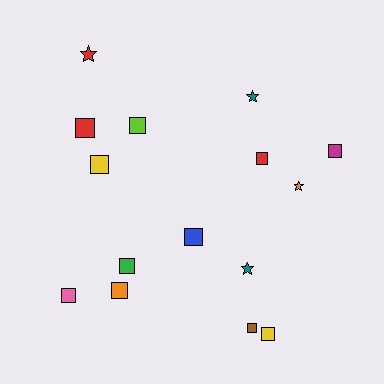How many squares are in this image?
There are 11 squares.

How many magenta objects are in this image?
There is 1 magenta object.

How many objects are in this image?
There are 15 objects.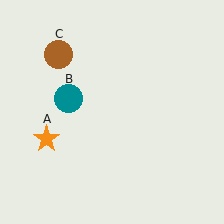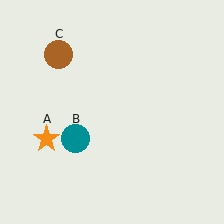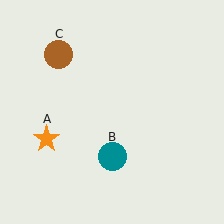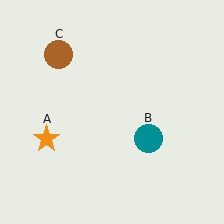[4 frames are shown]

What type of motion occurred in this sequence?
The teal circle (object B) rotated counterclockwise around the center of the scene.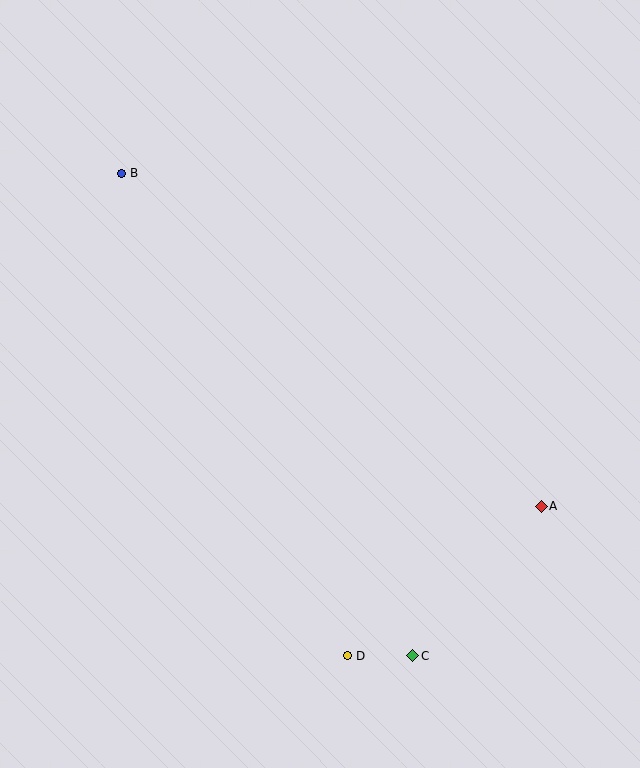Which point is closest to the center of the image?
Point A at (541, 506) is closest to the center.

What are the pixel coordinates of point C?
Point C is at (413, 656).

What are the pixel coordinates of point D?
Point D is at (348, 656).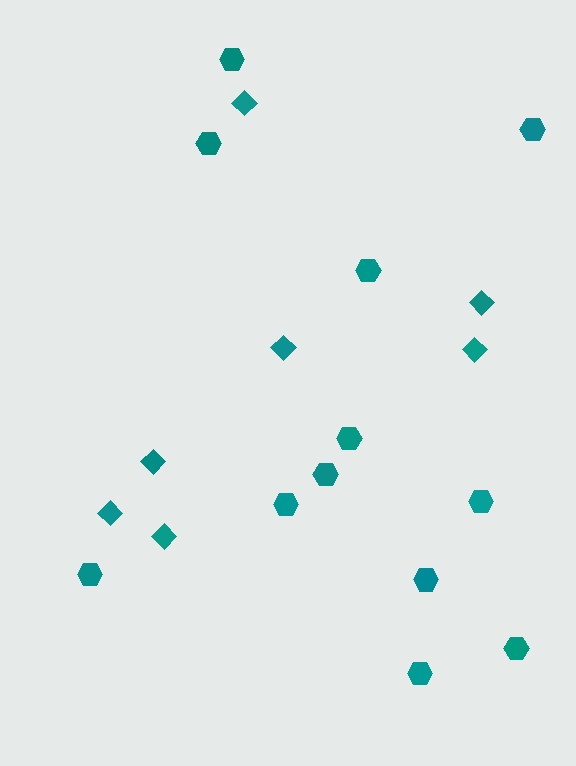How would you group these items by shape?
There are 2 groups: one group of diamonds (7) and one group of hexagons (12).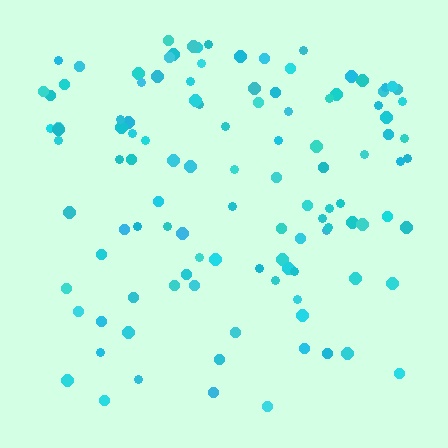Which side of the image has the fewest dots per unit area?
The bottom.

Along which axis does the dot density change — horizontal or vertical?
Vertical.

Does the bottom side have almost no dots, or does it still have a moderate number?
Still a moderate number, just noticeably fewer than the top.